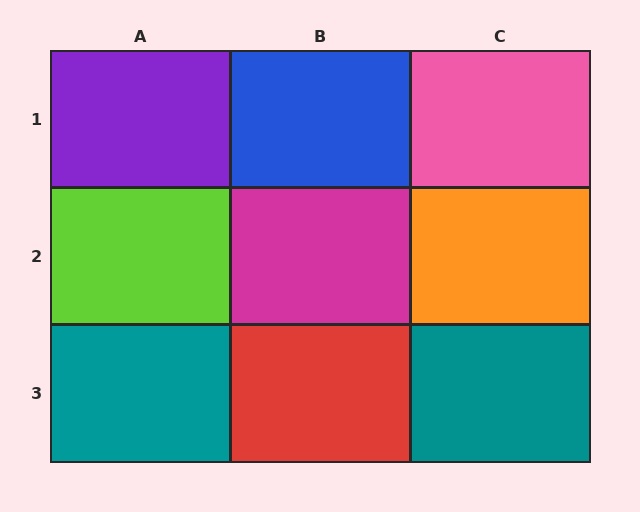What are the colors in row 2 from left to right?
Lime, magenta, orange.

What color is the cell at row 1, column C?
Pink.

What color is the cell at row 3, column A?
Teal.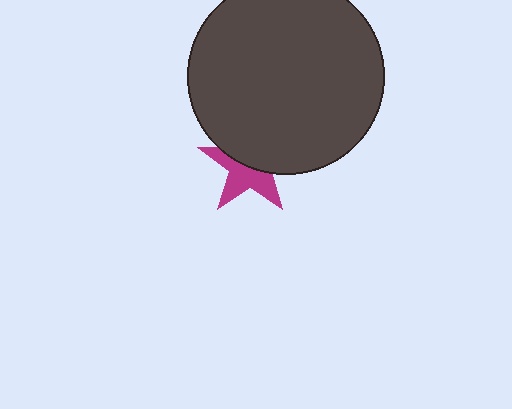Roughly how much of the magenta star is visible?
About half of it is visible (roughly 51%).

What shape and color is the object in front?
The object in front is a dark gray circle.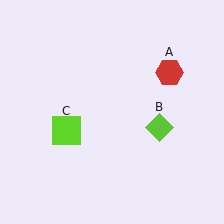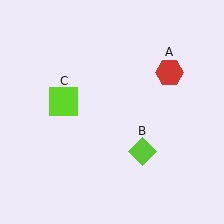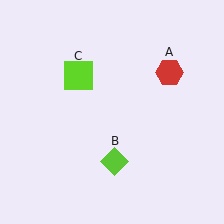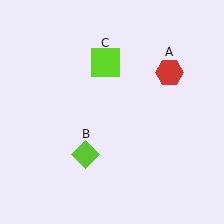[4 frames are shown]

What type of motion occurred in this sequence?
The lime diamond (object B), lime square (object C) rotated clockwise around the center of the scene.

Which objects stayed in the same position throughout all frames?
Red hexagon (object A) remained stationary.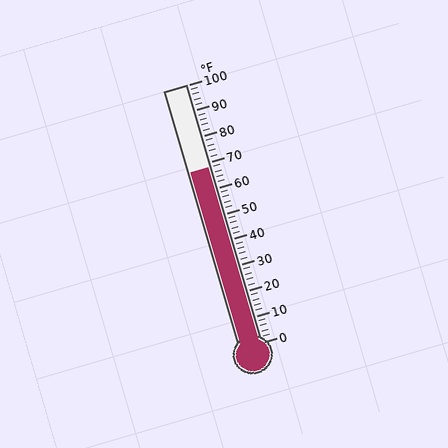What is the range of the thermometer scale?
The thermometer scale ranges from 0°F to 100°F.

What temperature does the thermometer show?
The thermometer shows approximately 68°F.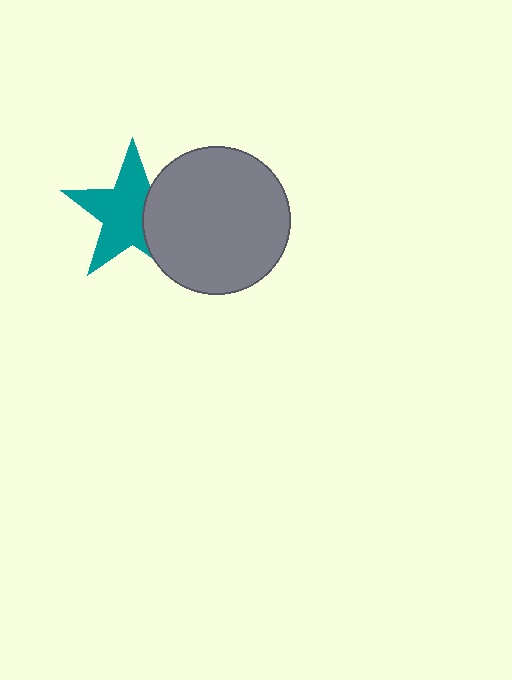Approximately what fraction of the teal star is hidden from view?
Roughly 33% of the teal star is hidden behind the gray circle.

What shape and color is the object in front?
The object in front is a gray circle.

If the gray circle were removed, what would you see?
You would see the complete teal star.